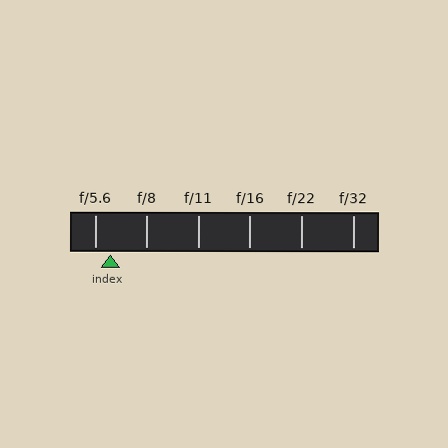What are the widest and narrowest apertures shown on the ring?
The widest aperture shown is f/5.6 and the narrowest is f/32.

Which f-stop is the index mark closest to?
The index mark is closest to f/5.6.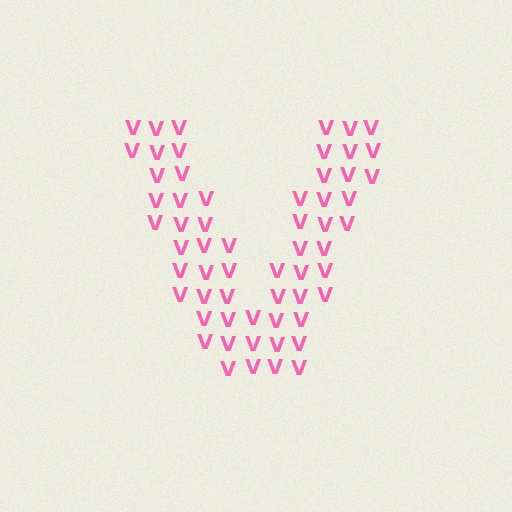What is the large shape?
The large shape is the letter V.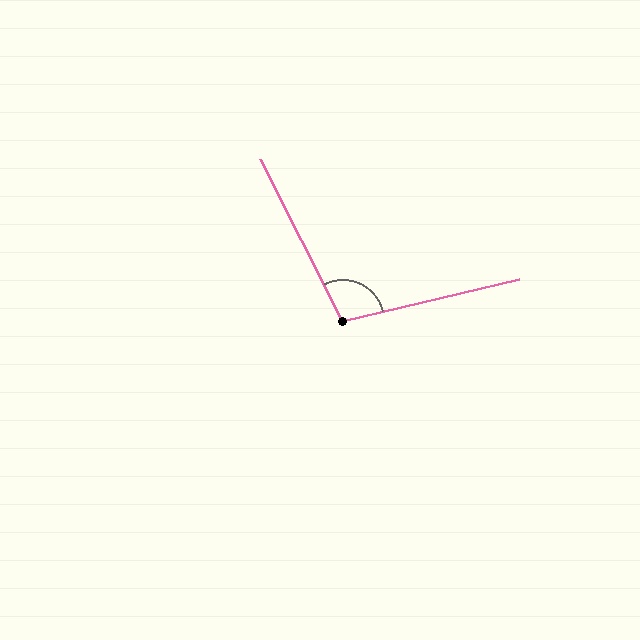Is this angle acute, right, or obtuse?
It is obtuse.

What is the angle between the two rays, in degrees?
Approximately 104 degrees.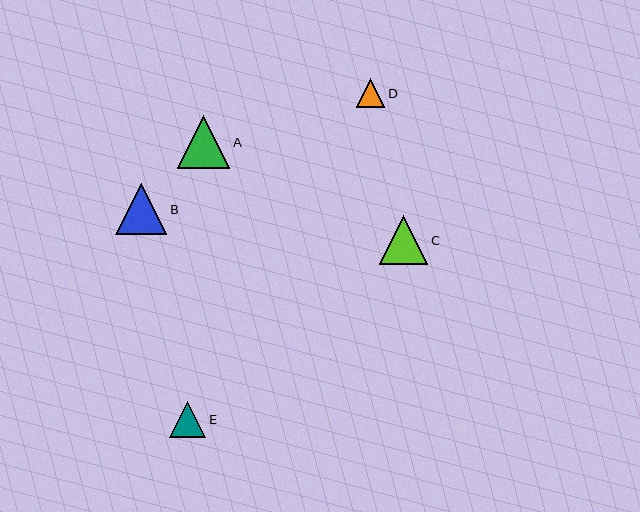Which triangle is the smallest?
Triangle D is the smallest with a size of approximately 29 pixels.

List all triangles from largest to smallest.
From largest to smallest: A, B, C, E, D.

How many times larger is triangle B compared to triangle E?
Triangle B is approximately 1.4 times the size of triangle E.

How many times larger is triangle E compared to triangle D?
Triangle E is approximately 1.3 times the size of triangle D.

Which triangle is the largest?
Triangle A is the largest with a size of approximately 53 pixels.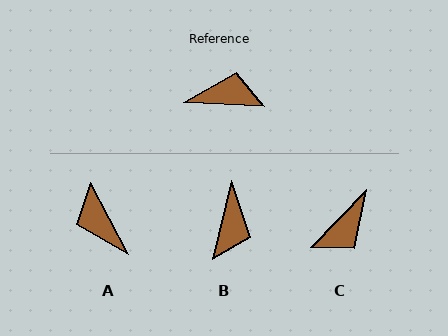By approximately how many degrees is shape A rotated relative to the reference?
Approximately 121 degrees counter-clockwise.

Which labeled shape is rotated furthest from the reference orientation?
C, about 131 degrees away.